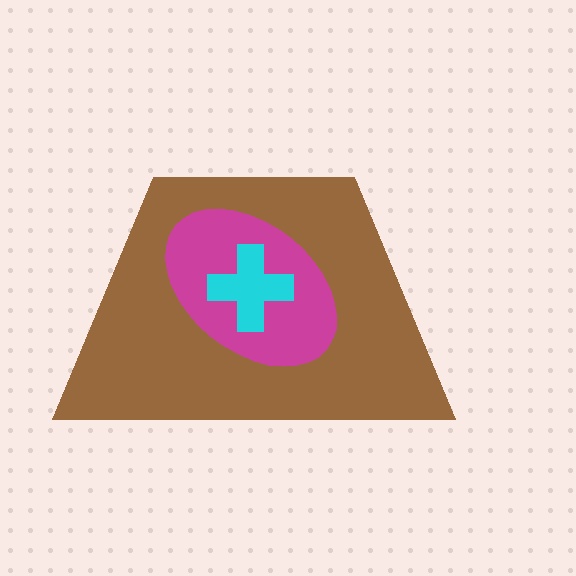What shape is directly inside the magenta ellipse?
The cyan cross.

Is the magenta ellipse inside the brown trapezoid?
Yes.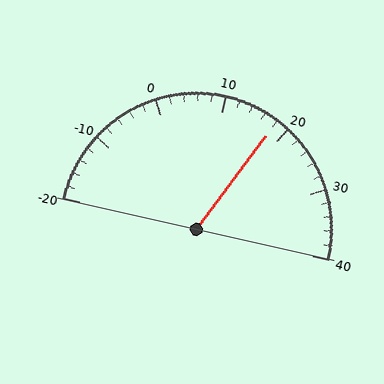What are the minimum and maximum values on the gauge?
The gauge ranges from -20 to 40.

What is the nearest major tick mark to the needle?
The nearest major tick mark is 20.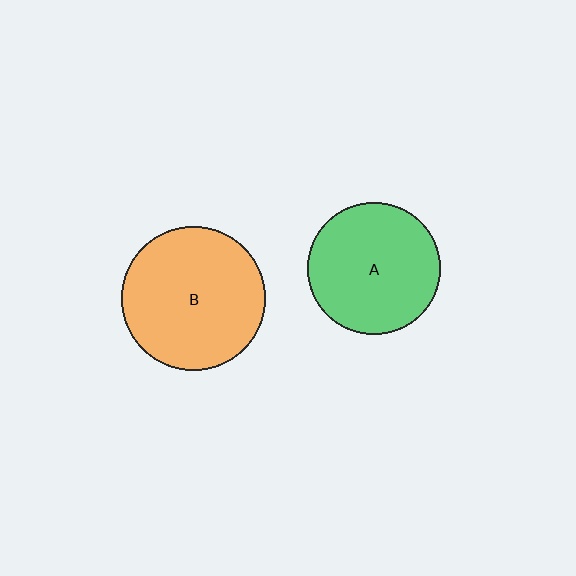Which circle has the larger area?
Circle B (orange).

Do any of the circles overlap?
No, none of the circles overlap.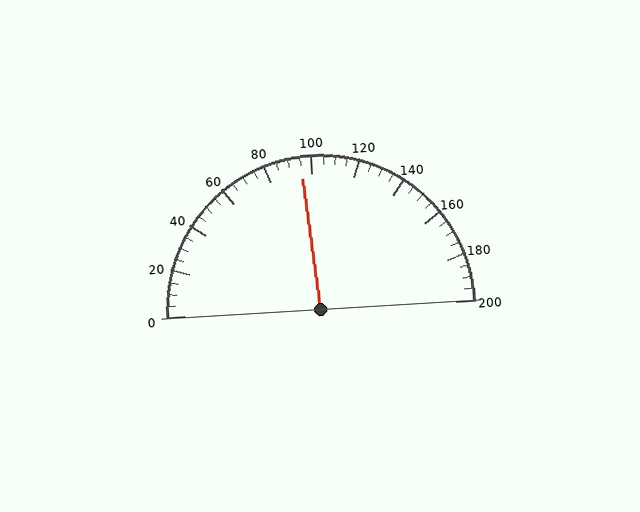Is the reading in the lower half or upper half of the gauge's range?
The reading is in the lower half of the range (0 to 200).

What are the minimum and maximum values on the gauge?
The gauge ranges from 0 to 200.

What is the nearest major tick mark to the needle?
The nearest major tick mark is 100.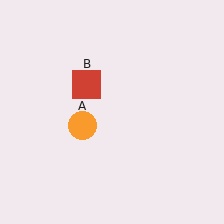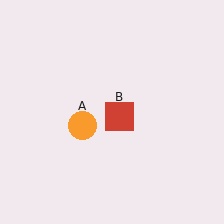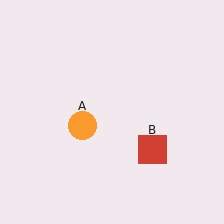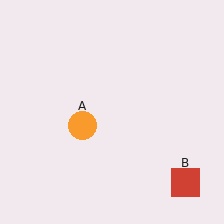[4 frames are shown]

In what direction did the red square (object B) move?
The red square (object B) moved down and to the right.